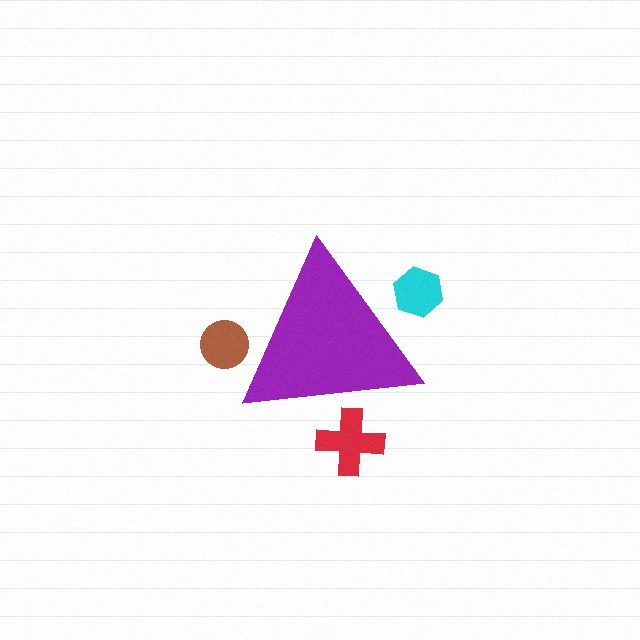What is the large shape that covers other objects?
A purple triangle.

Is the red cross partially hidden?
Yes, the red cross is partially hidden behind the purple triangle.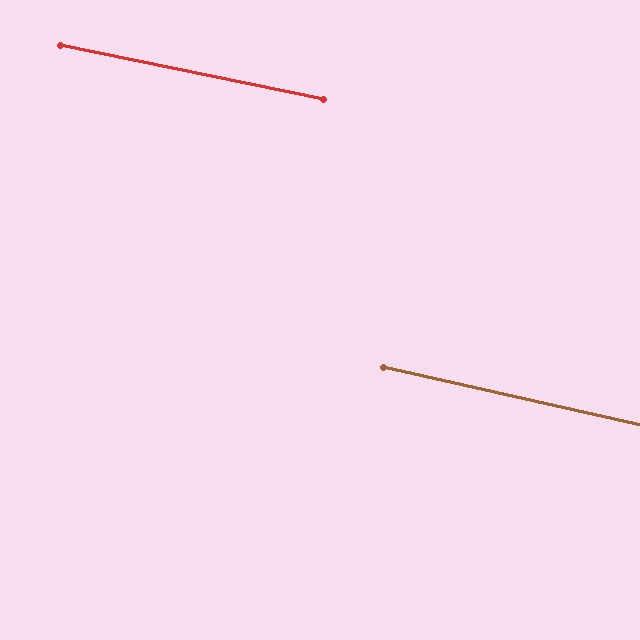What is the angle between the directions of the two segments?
Approximately 1 degree.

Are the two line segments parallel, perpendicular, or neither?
Parallel — their directions differ by only 1.0°.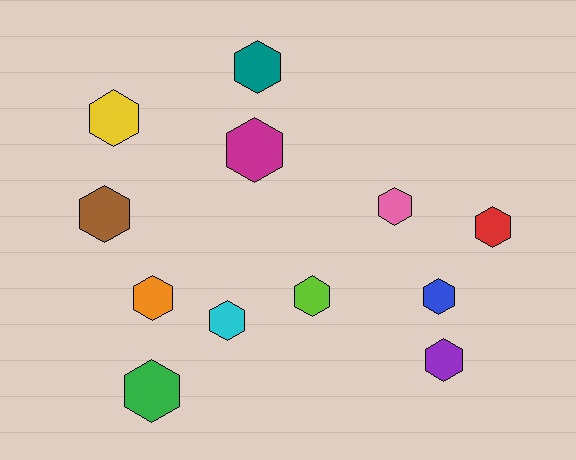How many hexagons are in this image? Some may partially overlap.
There are 12 hexagons.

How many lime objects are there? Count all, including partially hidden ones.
There is 1 lime object.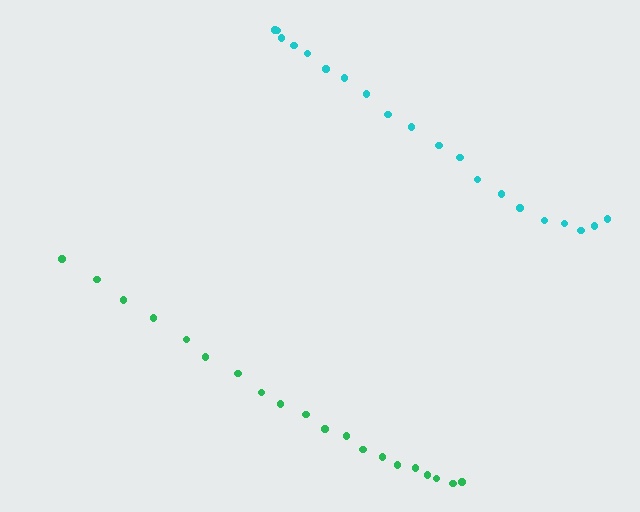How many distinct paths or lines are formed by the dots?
There are 2 distinct paths.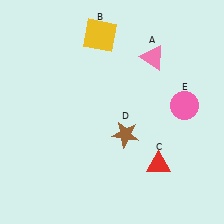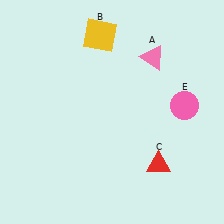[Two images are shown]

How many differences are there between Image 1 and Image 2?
There is 1 difference between the two images.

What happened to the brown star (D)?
The brown star (D) was removed in Image 2. It was in the bottom-right area of Image 1.